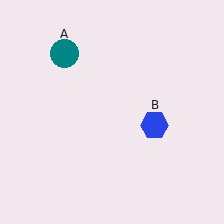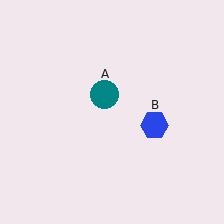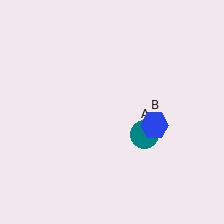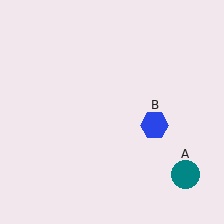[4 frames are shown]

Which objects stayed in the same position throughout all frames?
Blue hexagon (object B) remained stationary.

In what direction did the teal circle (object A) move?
The teal circle (object A) moved down and to the right.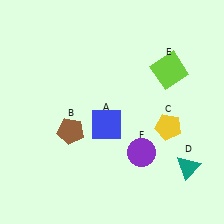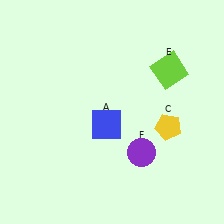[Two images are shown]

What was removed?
The teal triangle (D), the brown pentagon (B) were removed in Image 2.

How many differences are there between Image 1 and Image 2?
There are 2 differences between the two images.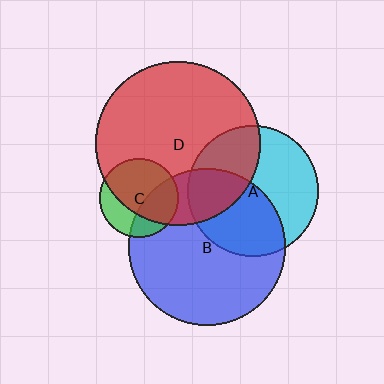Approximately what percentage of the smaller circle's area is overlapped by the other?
Approximately 25%.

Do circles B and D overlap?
Yes.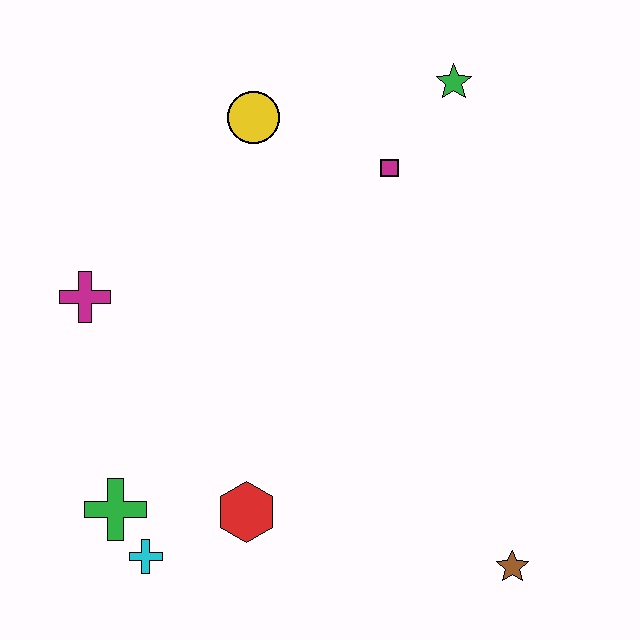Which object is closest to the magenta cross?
The green cross is closest to the magenta cross.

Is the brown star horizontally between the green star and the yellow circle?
No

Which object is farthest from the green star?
The cyan cross is farthest from the green star.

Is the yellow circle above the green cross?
Yes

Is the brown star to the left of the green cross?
No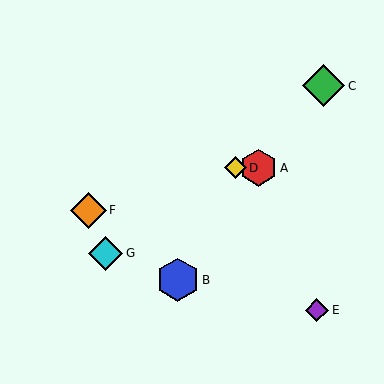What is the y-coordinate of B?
Object B is at y≈280.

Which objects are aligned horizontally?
Objects A, D are aligned horizontally.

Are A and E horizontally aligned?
No, A is at y≈168 and E is at y≈310.